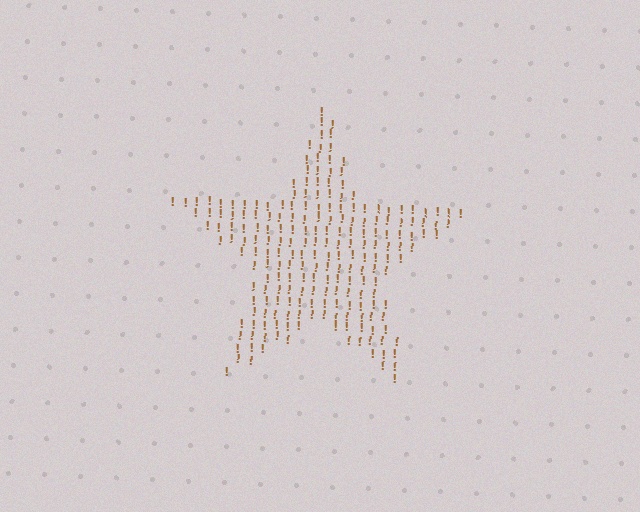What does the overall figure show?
The overall figure shows a star.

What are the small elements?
The small elements are exclamation marks.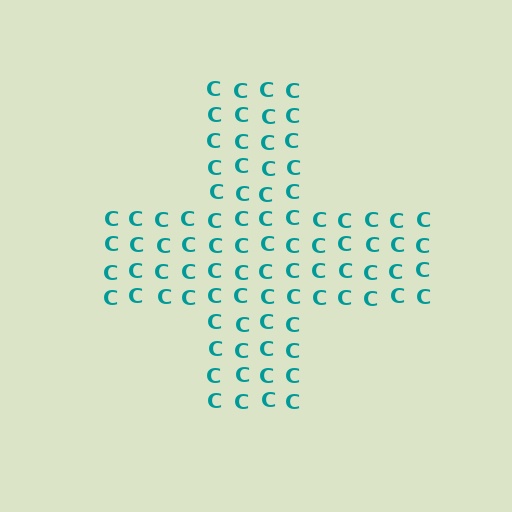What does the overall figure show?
The overall figure shows a cross.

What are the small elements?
The small elements are letter C's.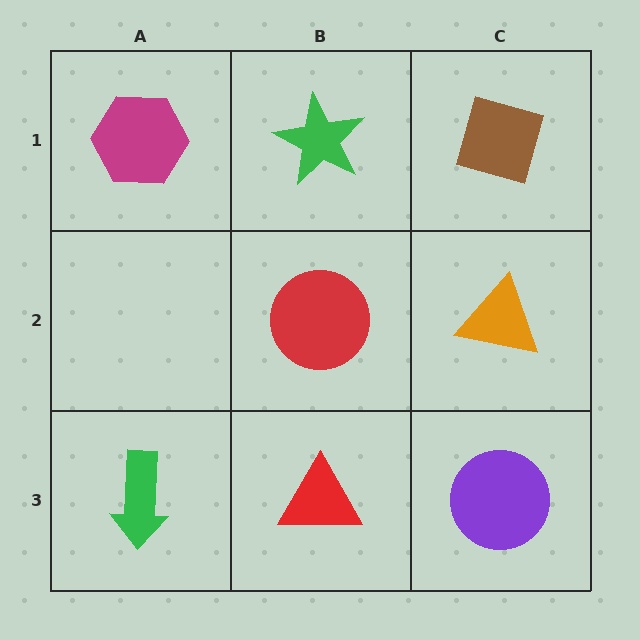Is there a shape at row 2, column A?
No, that cell is empty.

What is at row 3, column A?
A green arrow.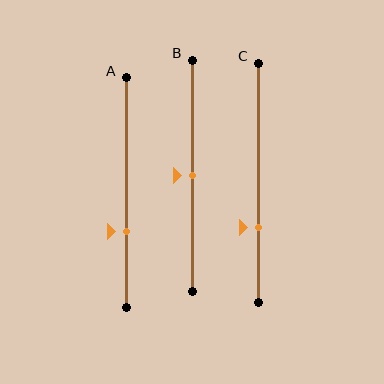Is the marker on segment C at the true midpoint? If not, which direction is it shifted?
No, the marker on segment C is shifted downward by about 18% of the segment length.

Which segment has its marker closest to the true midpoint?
Segment B has its marker closest to the true midpoint.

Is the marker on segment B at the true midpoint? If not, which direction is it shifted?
Yes, the marker on segment B is at the true midpoint.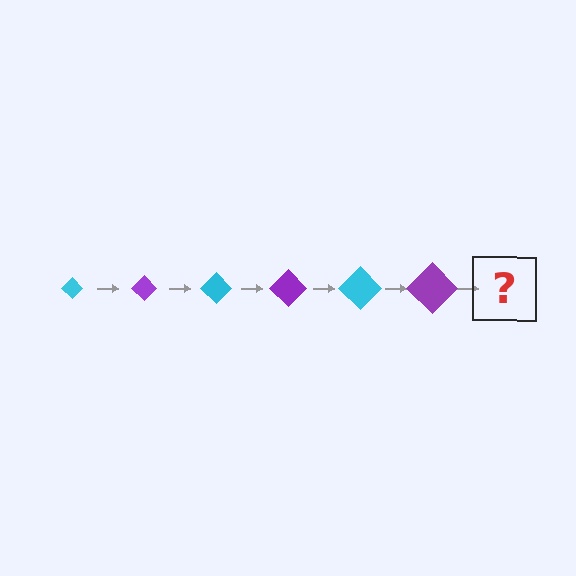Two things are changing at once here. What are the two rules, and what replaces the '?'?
The two rules are that the diamond grows larger each step and the color cycles through cyan and purple. The '?' should be a cyan diamond, larger than the previous one.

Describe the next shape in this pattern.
It should be a cyan diamond, larger than the previous one.